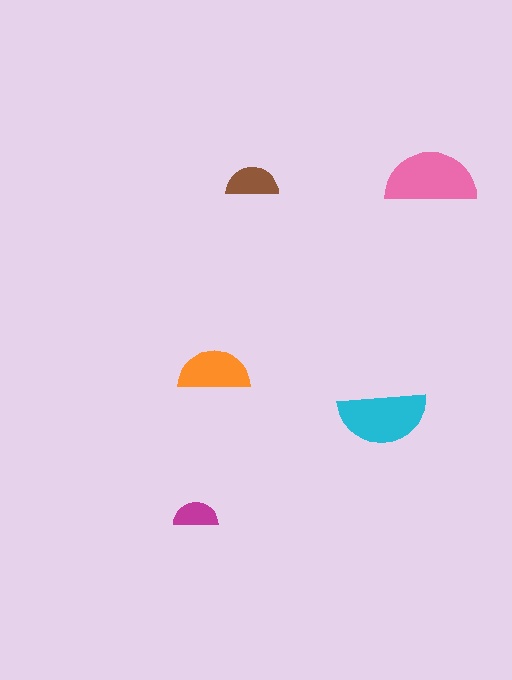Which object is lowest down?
The magenta semicircle is bottommost.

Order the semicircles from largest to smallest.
the pink one, the cyan one, the orange one, the brown one, the magenta one.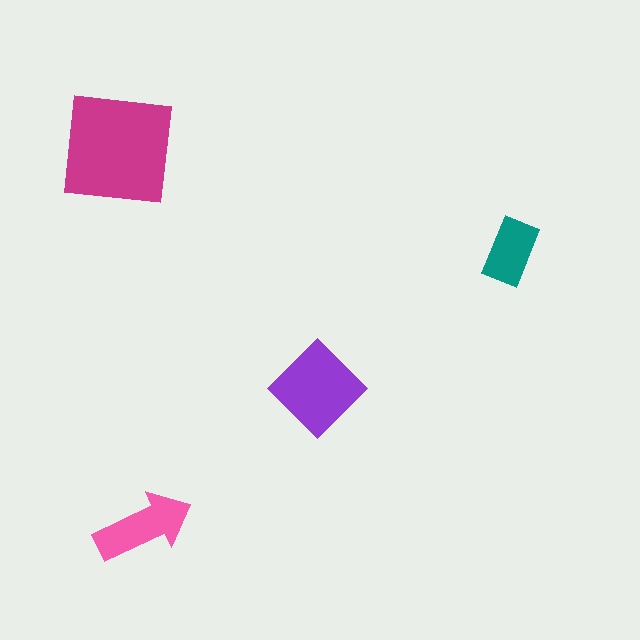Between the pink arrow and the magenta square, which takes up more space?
The magenta square.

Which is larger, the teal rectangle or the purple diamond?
The purple diamond.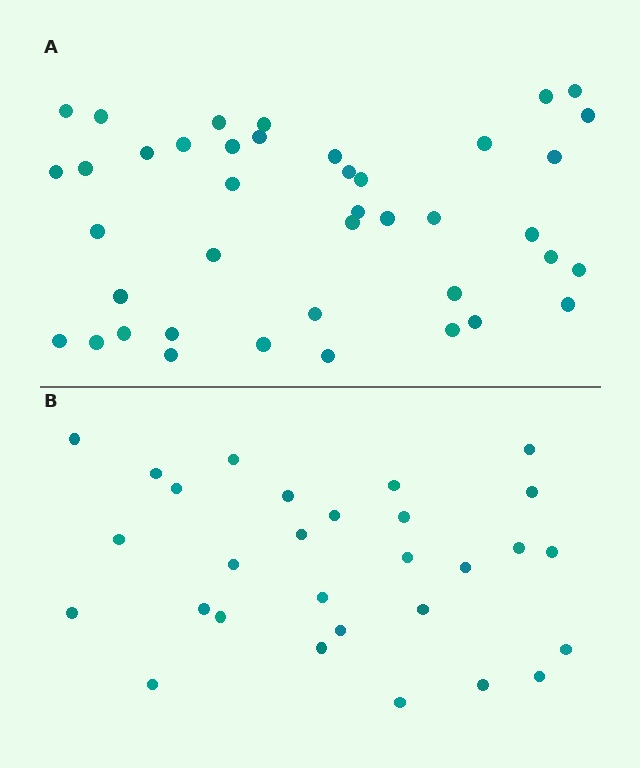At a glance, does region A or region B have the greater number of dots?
Region A (the top region) has more dots.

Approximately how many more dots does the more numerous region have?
Region A has roughly 12 or so more dots than region B.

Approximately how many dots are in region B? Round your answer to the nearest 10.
About 30 dots. (The exact count is 29, which rounds to 30.)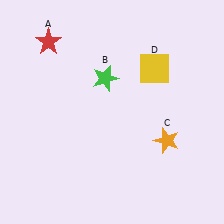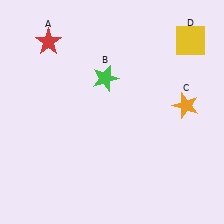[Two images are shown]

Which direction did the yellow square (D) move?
The yellow square (D) moved right.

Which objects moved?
The objects that moved are: the orange star (C), the yellow square (D).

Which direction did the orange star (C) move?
The orange star (C) moved up.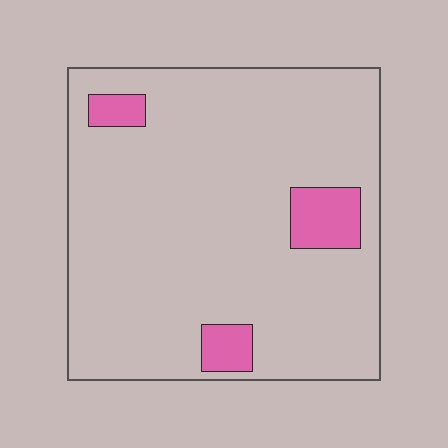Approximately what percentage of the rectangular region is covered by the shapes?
Approximately 10%.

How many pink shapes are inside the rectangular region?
3.